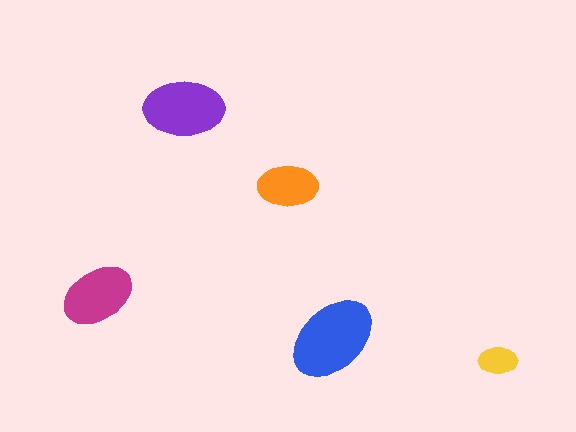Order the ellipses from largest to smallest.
the blue one, the purple one, the magenta one, the orange one, the yellow one.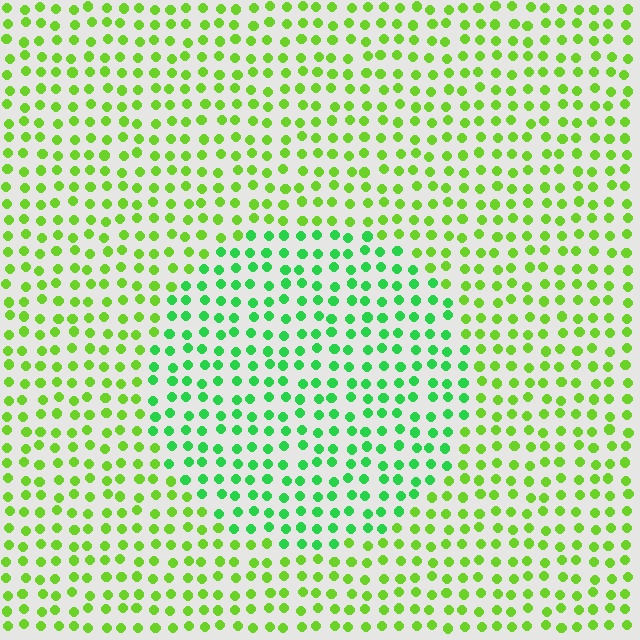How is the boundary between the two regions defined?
The boundary is defined purely by a slight shift in hue (about 36 degrees). Spacing, size, and orientation are identical on both sides.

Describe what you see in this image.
The image is filled with small lime elements in a uniform arrangement. A circle-shaped region is visible where the elements are tinted to a slightly different hue, forming a subtle color boundary.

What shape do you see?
I see a circle.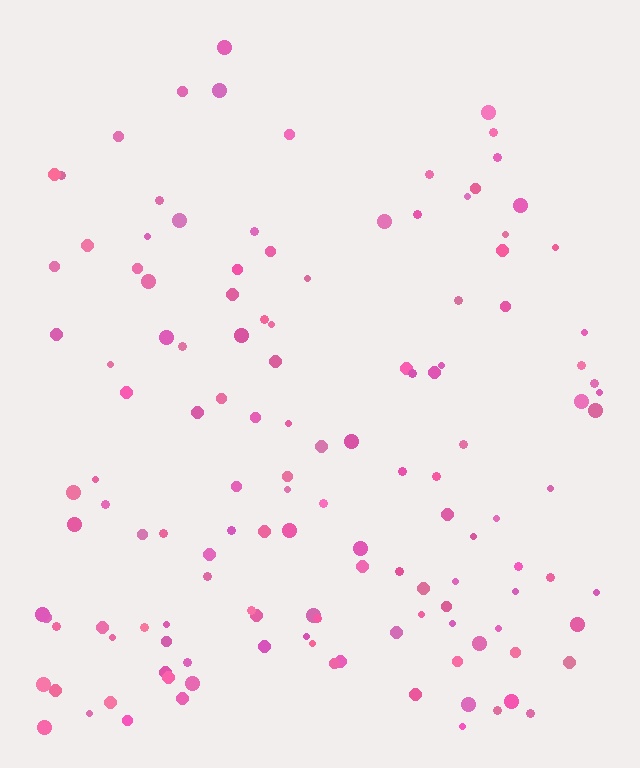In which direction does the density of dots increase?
From top to bottom, with the bottom side densest.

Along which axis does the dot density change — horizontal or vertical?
Vertical.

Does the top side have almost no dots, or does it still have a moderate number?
Still a moderate number, just noticeably fewer than the bottom.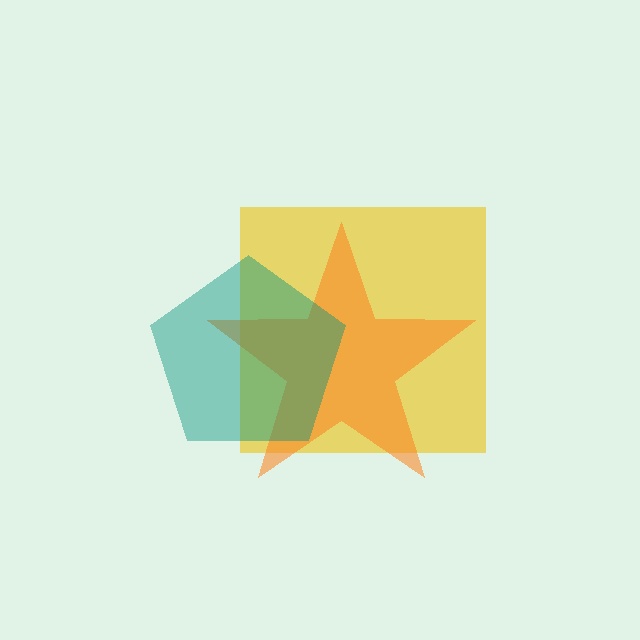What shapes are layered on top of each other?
The layered shapes are: a yellow square, an orange star, a teal pentagon.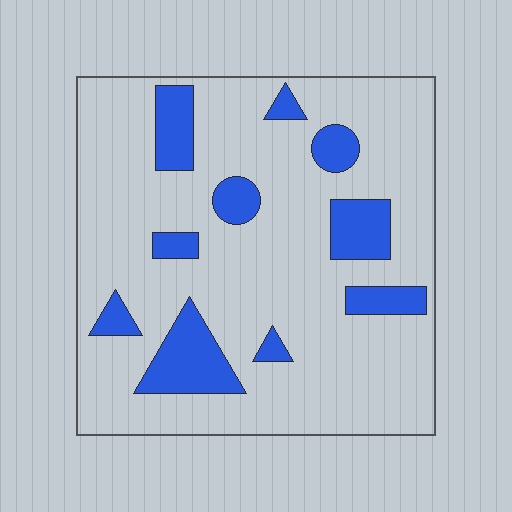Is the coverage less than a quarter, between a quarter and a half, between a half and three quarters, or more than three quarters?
Less than a quarter.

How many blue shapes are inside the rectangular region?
10.